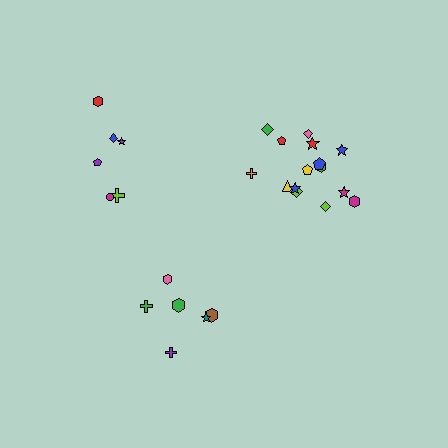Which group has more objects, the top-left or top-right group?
The top-right group.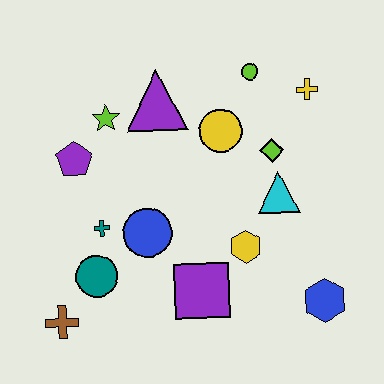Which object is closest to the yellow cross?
The lime circle is closest to the yellow cross.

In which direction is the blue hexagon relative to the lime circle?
The blue hexagon is below the lime circle.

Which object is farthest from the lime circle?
The brown cross is farthest from the lime circle.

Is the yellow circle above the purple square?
Yes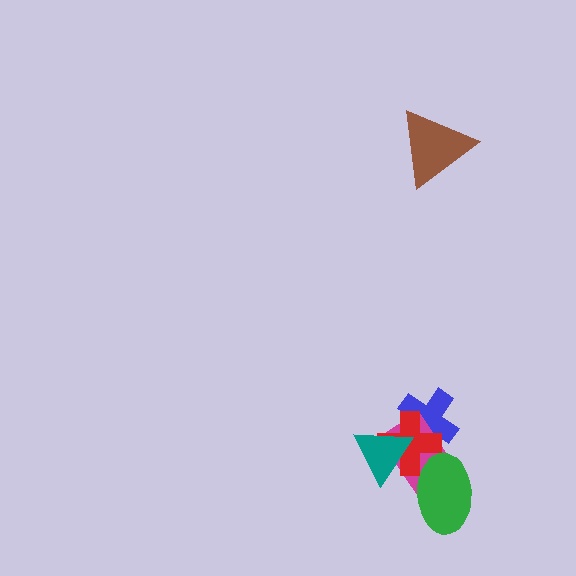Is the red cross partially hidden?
Yes, it is partially covered by another shape.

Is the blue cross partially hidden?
Yes, it is partially covered by another shape.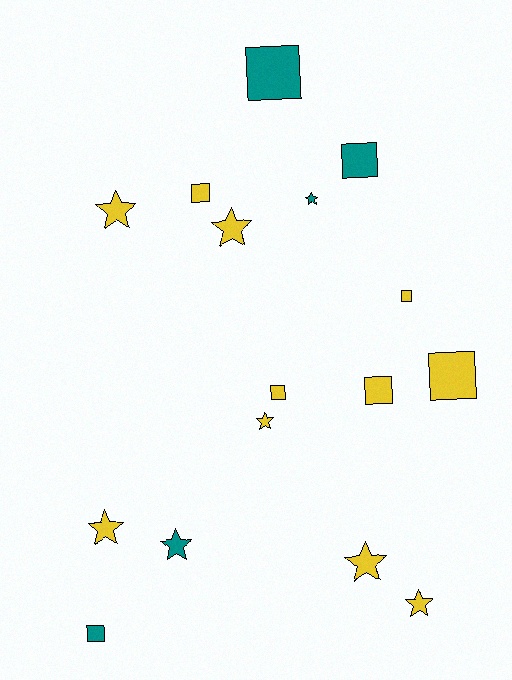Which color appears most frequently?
Yellow, with 11 objects.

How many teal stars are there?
There are 2 teal stars.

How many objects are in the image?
There are 16 objects.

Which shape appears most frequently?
Square, with 8 objects.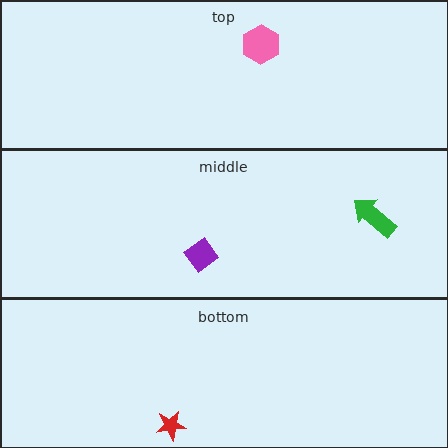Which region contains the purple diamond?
The middle region.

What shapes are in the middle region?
The green arrow, the purple diamond.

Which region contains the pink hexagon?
The top region.